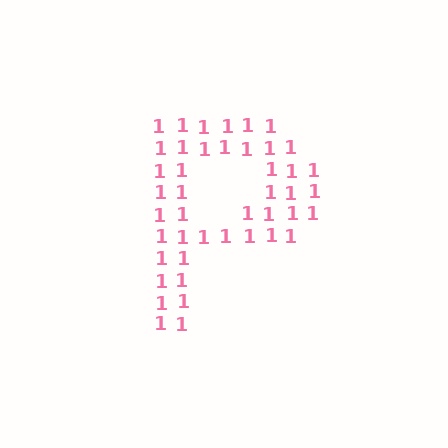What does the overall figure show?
The overall figure shows the letter P.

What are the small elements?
The small elements are digit 1's.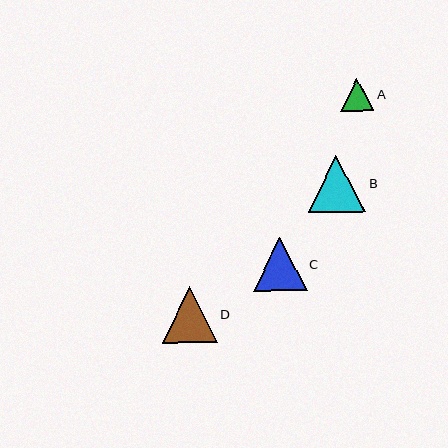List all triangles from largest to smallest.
From largest to smallest: B, D, C, A.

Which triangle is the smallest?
Triangle A is the smallest with a size of approximately 33 pixels.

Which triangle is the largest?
Triangle B is the largest with a size of approximately 57 pixels.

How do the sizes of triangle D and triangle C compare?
Triangle D and triangle C are approximately the same size.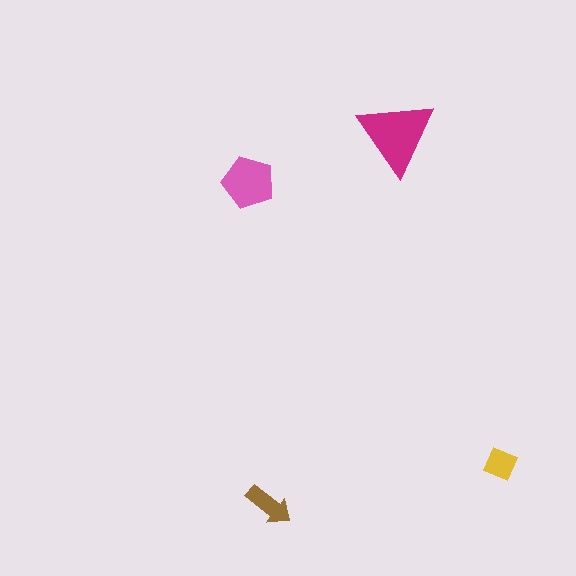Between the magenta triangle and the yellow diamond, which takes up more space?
The magenta triangle.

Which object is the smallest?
The yellow diamond.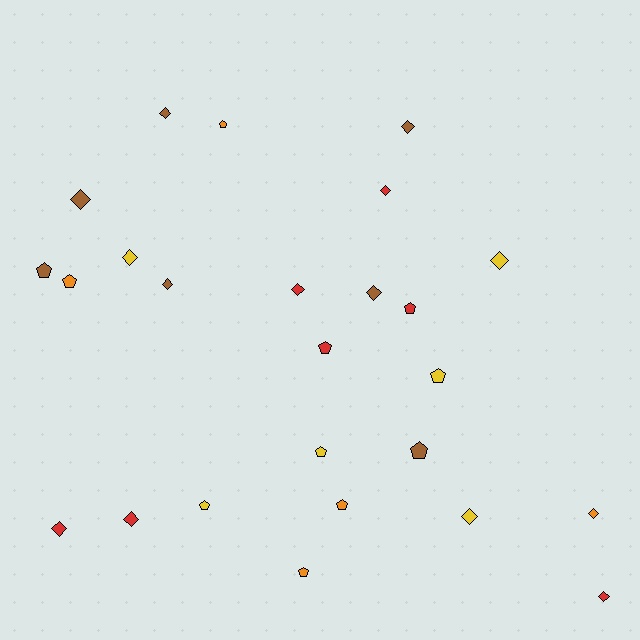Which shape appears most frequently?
Diamond, with 14 objects.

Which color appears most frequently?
Brown, with 7 objects.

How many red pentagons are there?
There are 2 red pentagons.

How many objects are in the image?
There are 25 objects.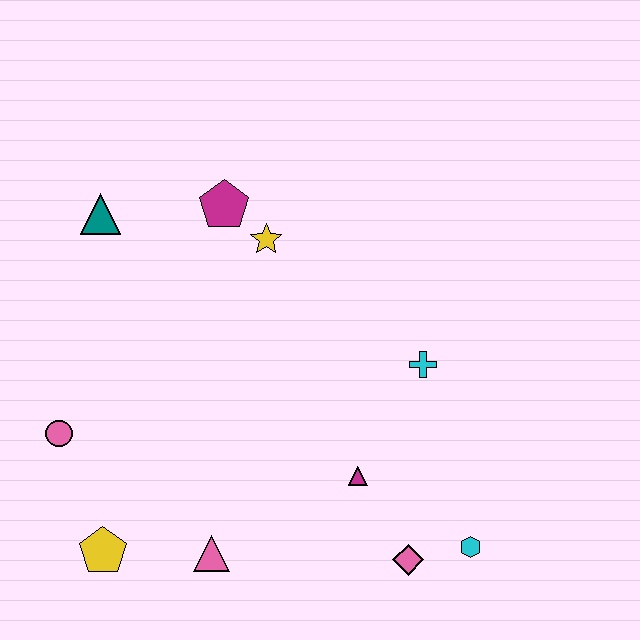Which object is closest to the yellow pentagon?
The pink triangle is closest to the yellow pentagon.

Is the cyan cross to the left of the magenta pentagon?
No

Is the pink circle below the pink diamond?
No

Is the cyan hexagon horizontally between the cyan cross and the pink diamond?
No